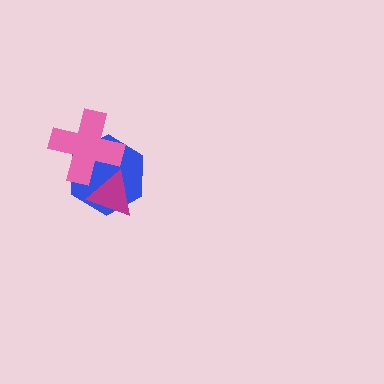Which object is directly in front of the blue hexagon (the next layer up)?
The magenta triangle is directly in front of the blue hexagon.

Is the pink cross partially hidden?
No, no other shape covers it.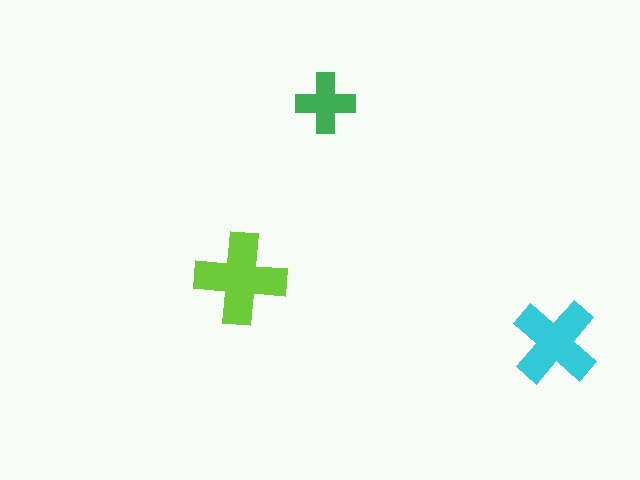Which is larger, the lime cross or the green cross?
The lime one.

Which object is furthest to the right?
The cyan cross is rightmost.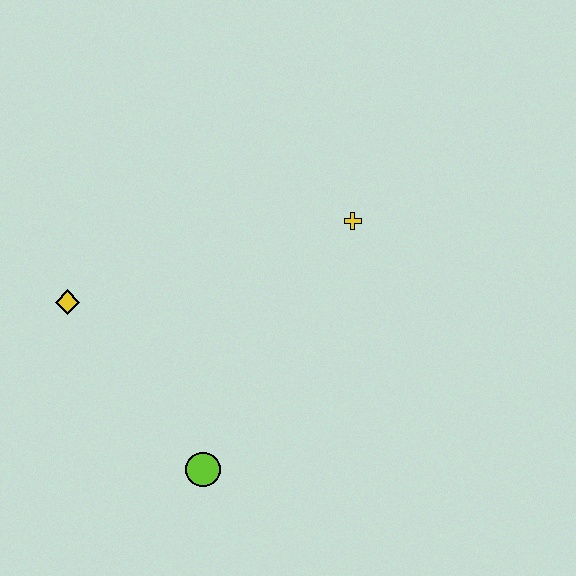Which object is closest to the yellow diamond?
The lime circle is closest to the yellow diamond.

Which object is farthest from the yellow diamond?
The yellow cross is farthest from the yellow diamond.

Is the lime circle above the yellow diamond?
No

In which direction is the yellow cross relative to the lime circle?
The yellow cross is above the lime circle.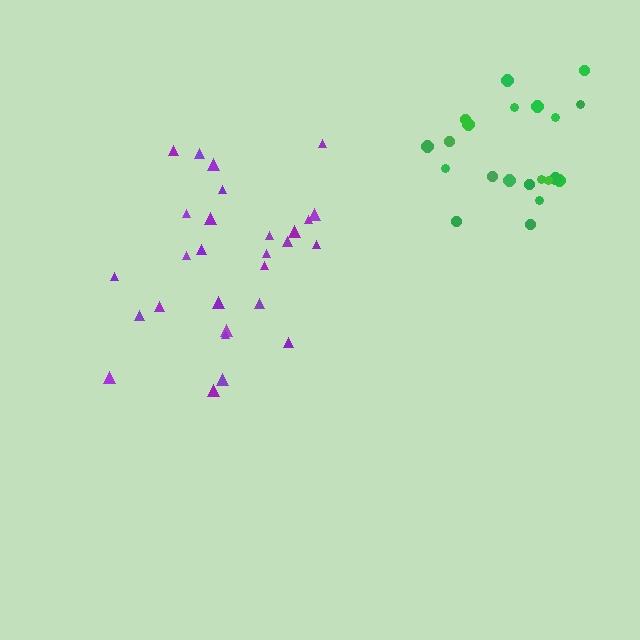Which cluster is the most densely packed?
Green.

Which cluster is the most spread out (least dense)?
Purple.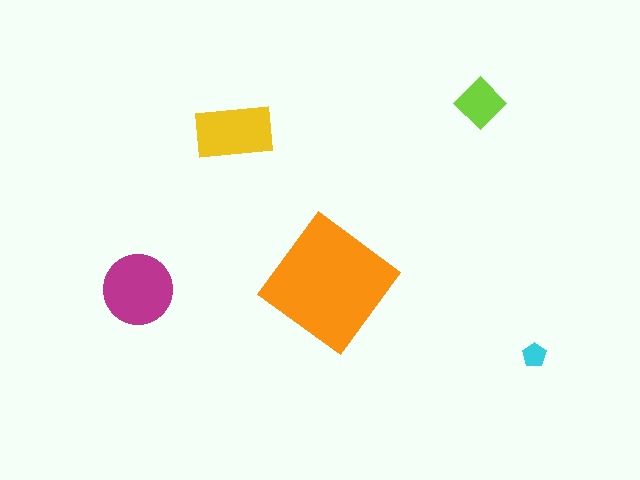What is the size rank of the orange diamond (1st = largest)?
1st.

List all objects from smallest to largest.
The cyan pentagon, the lime diamond, the yellow rectangle, the magenta circle, the orange diamond.